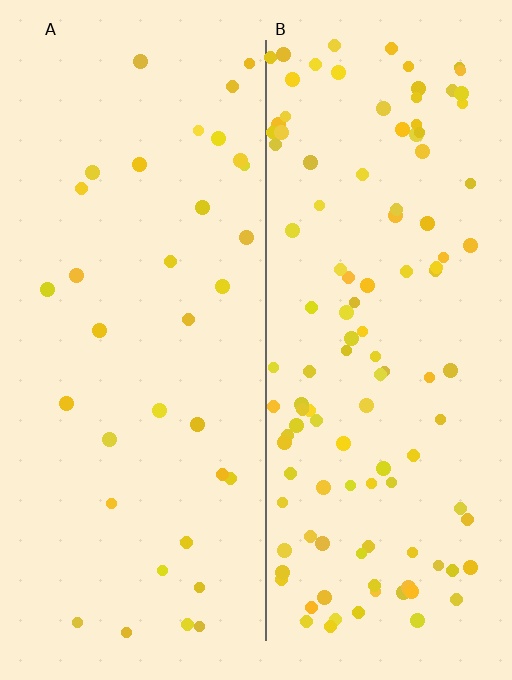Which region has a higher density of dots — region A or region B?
B (the right).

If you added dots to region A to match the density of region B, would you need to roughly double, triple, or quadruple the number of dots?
Approximately triple.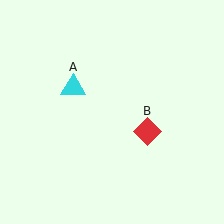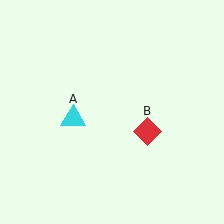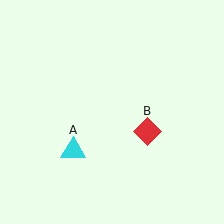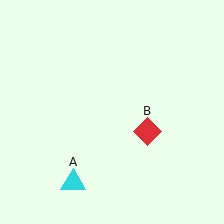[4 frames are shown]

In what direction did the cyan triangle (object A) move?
The cyan triangle (object A) moved down.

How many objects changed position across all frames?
1 object changed position: cyan triangle (object A).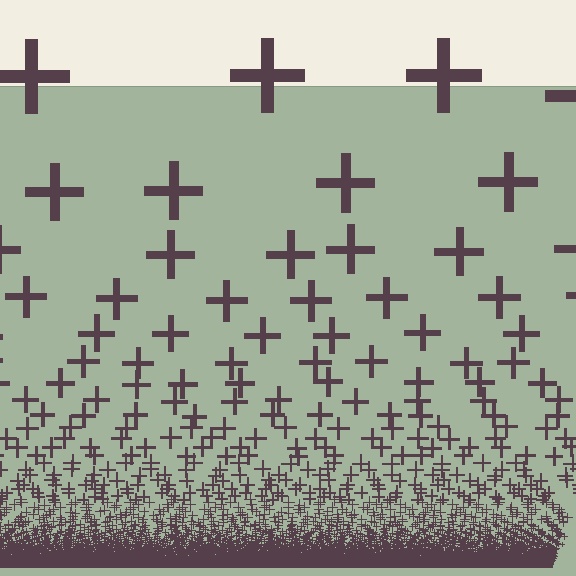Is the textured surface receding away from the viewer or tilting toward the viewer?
The surface appears to tilt toward the viewer. Texture elements get larger and sparser toward the top.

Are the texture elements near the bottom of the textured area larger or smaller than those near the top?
Smaller. The gradient is inverted — elements near the bottom are smaller and denser.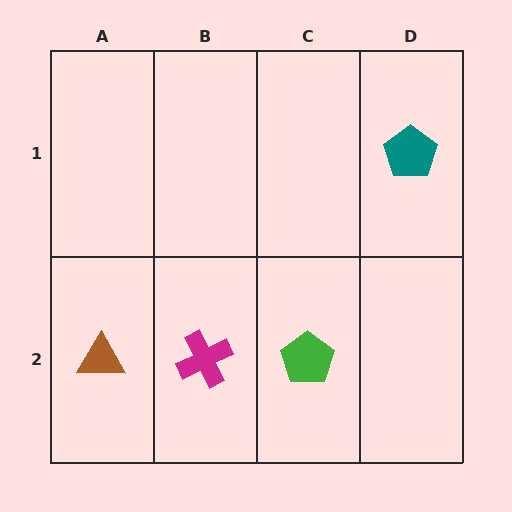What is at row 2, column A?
A brown triangle.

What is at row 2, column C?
A green pentagon.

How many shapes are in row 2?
3 shapes.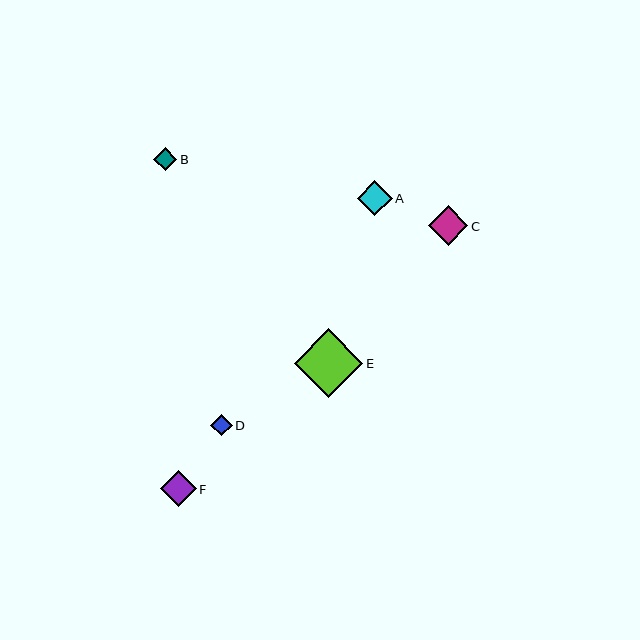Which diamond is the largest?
Diamond E is the largest with a size of approximately 69 pixels.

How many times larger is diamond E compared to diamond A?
Diamond E is approximately 2.0 times the size of diamond A.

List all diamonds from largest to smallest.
From largest to smallest: E, C, F, A, B, D.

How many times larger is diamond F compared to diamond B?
Diamond F is approximately 1.6 times the size of diamond B.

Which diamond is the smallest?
Diamond D is the smallest with a size of approximately 21 pixels.